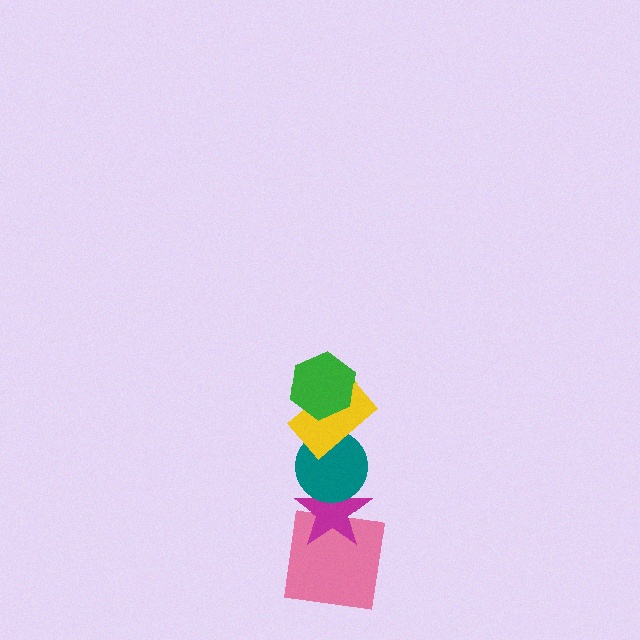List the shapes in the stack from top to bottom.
From top to bottom: the green hexagon, the yellow rectangle, the teal circle, the magenta star, the pink square.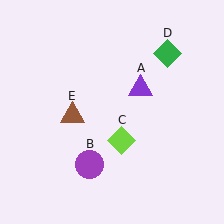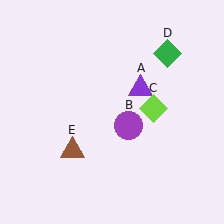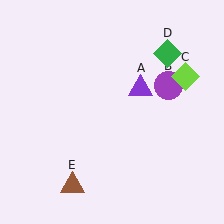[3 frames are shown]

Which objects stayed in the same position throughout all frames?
Purple triangle (object A) and green diamond (object D) remained stationary.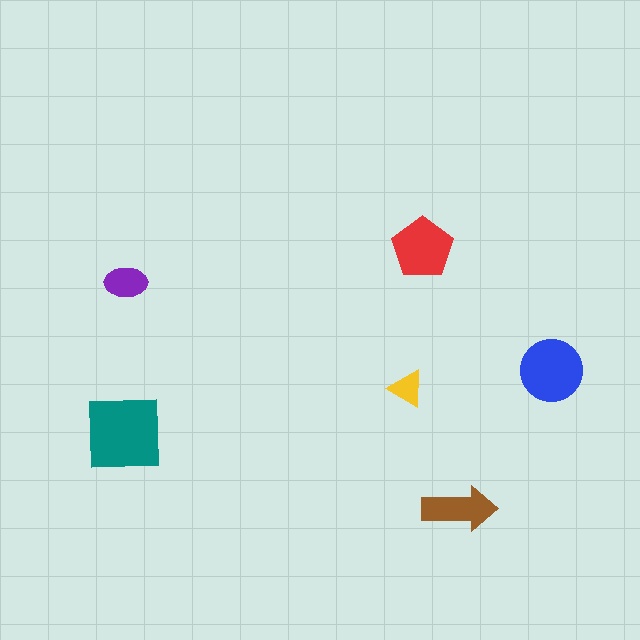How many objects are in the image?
There are 6 objects in the image.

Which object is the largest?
The teal square.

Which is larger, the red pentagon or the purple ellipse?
The red pentagon.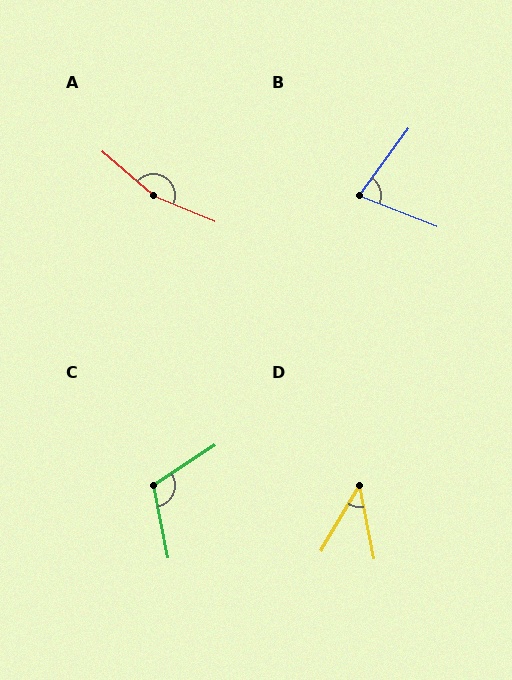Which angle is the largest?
A, at approximately 162 degrees.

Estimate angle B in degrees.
Approximately 75 degrees.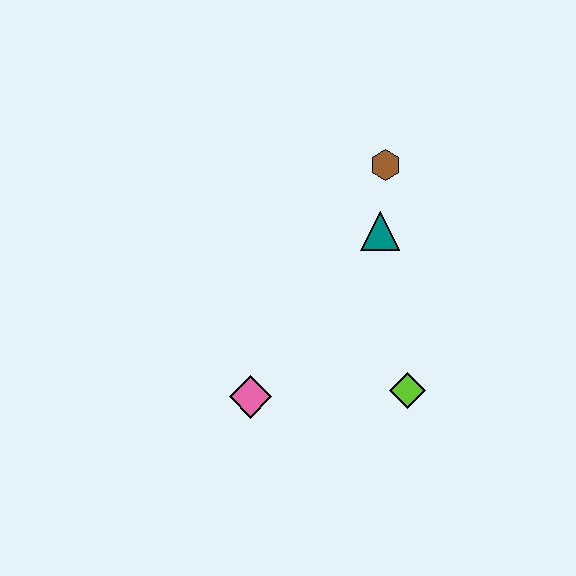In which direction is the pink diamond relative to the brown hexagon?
The pink diamond is below the brown hexagon.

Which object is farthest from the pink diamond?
The brown hexagon is farthest from the pink diamond.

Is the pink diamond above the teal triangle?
No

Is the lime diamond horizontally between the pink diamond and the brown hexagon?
No